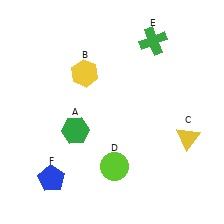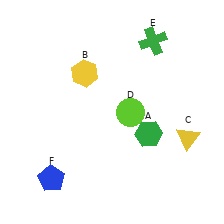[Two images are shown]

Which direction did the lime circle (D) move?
The lime circle (D) moved up.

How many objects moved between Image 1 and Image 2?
2 objects moved between the two images.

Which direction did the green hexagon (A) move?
The green hexagon (A) moved right.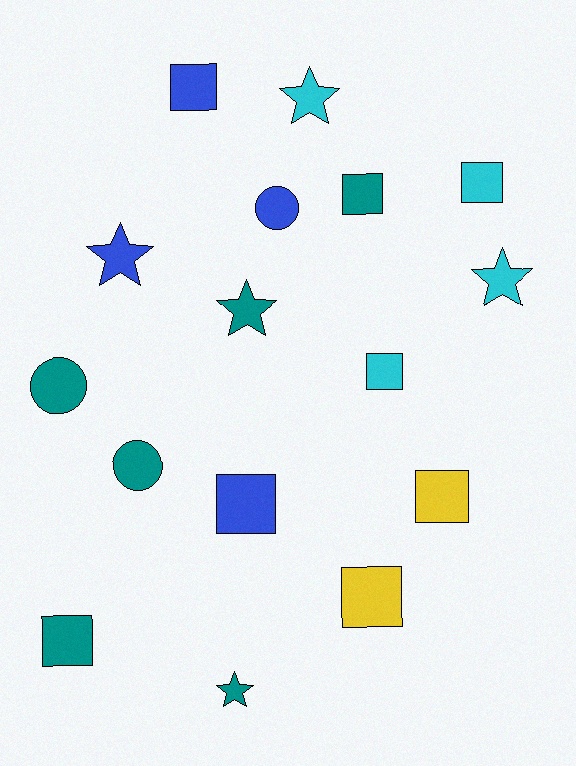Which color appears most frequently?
Teal, with 6 objects.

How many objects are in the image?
There are 16 objects.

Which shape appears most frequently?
Square, with 8 objects.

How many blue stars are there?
There is 1 blue star.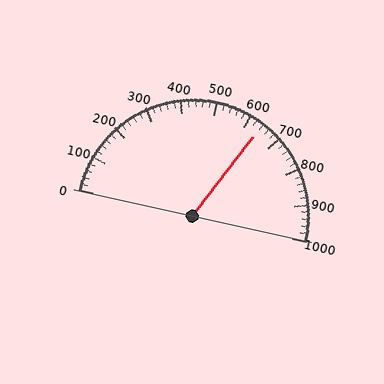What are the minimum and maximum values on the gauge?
The gauge ranges from 0 to 1000.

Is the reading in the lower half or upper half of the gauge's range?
The reading is in the upper half of the range (0 to 1000).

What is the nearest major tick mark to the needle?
The nearest major tick mark is 600.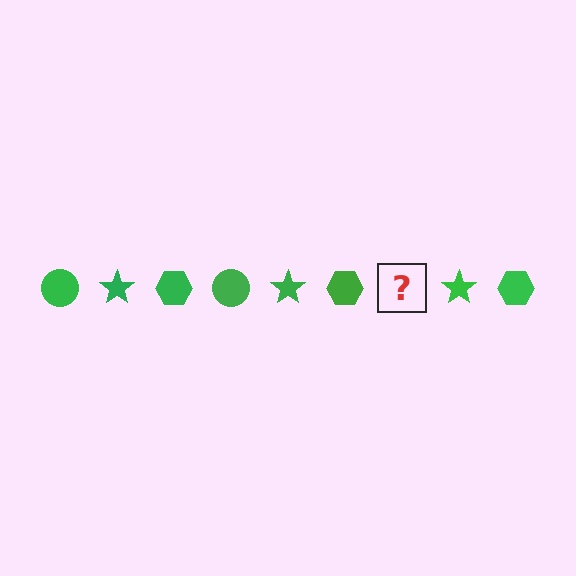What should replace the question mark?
The question mark should be replaced with a green circle.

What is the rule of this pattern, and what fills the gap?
The rule is that the pattern cycles through circle, star, hexagon shapes in green. The gap should be filled with a green circle.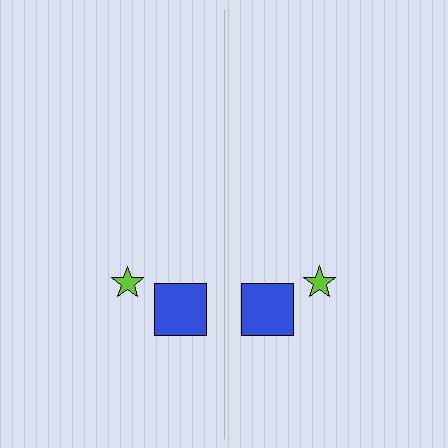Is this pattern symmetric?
Yes, this pattern has bilateral (reflection) symmetry.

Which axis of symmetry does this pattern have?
The pattern has a vertical axis of symmetry running through the center of the image.